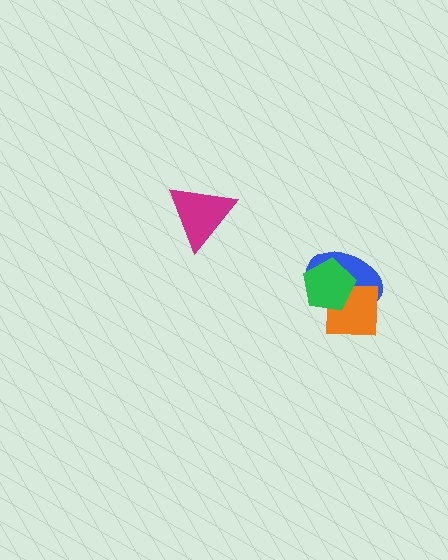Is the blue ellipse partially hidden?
Yes, it is partially covered by another shape.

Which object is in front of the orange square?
The green pentagon is in front of the orange square.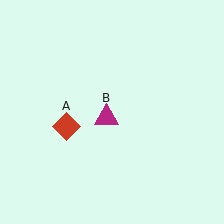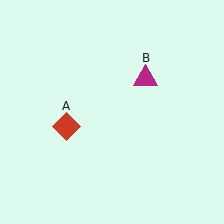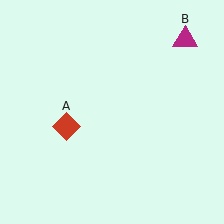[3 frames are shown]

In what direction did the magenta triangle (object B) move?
The magenta triangle (object B) moved up and to the right.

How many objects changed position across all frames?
1 object changed position: magenta triangle (object B).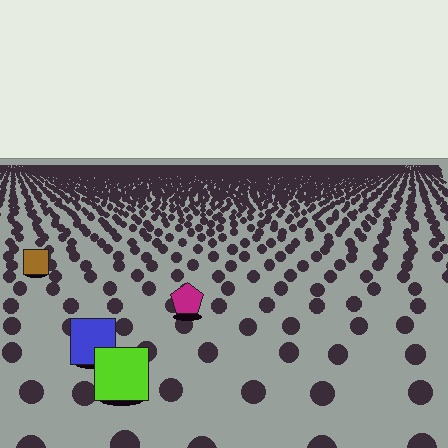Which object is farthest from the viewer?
The brown square is farthest from the viewer. It appears smaller and the ground texture around it is denser.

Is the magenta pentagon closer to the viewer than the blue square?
No. The blue square is closer — you can tell from the texture gradient: the ground texture is coarser near it.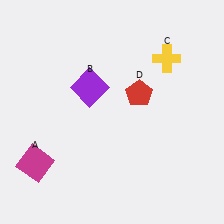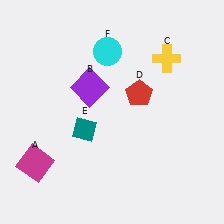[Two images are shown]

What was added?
A teal diamond (E), a cyan circle (F) were added in Image 2.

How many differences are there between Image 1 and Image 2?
There are 2 differences between the two images.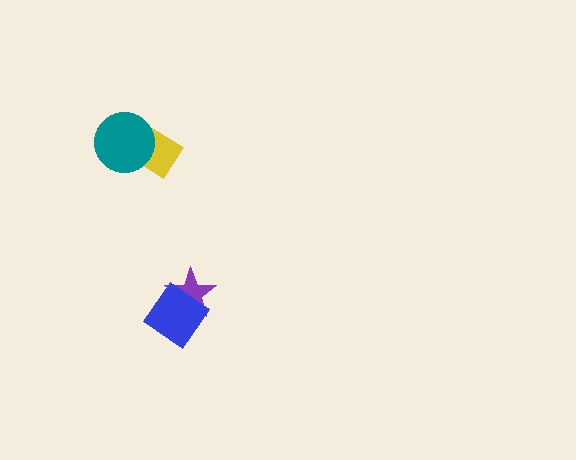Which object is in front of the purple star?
The blue diamond is in front of the purple star.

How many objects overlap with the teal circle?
1 object overlaps with the teal circle.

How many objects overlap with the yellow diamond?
1 object overlaps with the yellow diamond.